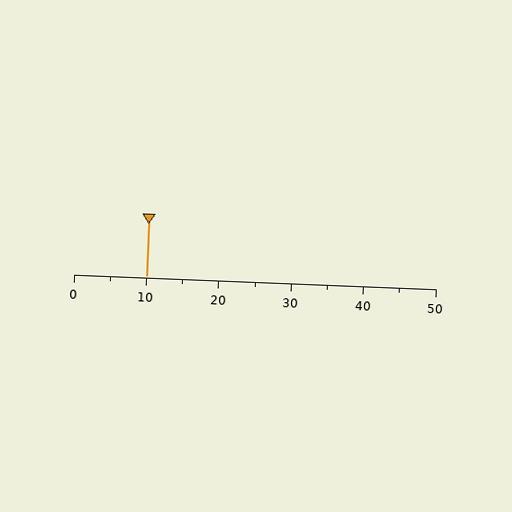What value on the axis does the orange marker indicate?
The marker indicates approximately 10.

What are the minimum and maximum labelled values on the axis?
The axis runs from 0 to 50.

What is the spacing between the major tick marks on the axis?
The major ticks are spaced 10 apart.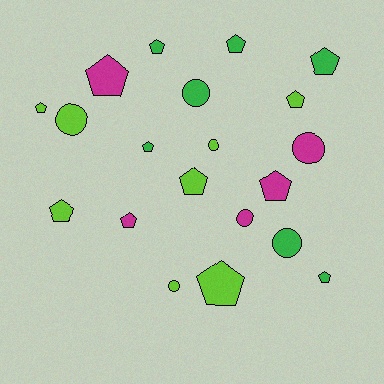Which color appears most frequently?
Lime, with 8 objects.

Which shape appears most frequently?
Pentagon, with 13 objects.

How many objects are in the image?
There are 20 objects.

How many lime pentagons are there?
There are 5 lime pentagons.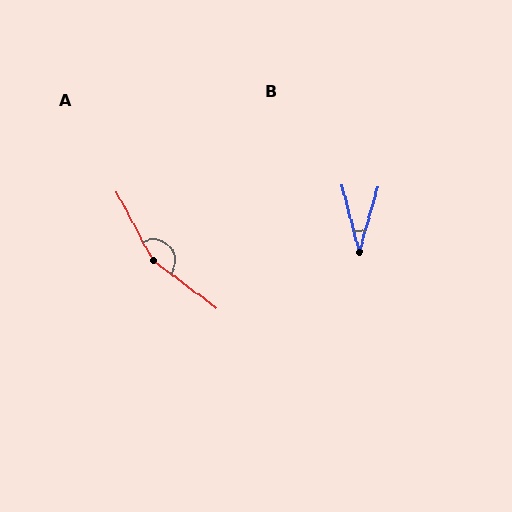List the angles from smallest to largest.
B (31°), A (154°).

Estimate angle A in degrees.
Approximately 154 degrees.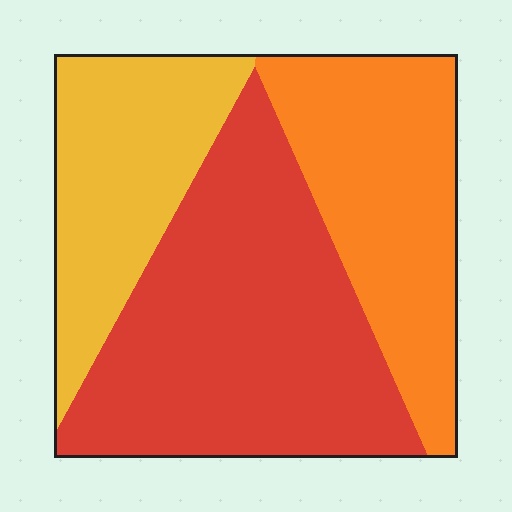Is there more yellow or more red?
Red.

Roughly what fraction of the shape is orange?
Orange covers 29% of the shape.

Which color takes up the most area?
Red, at roughly 45%.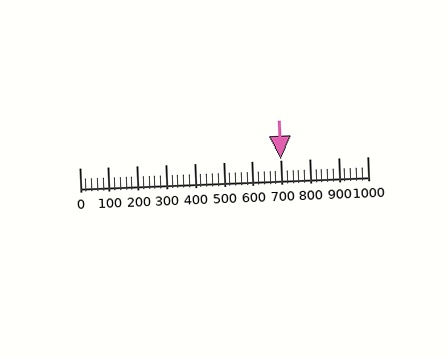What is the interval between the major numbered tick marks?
The major tick marks are spaced 100 units apart.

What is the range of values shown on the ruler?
The ruler shows values from 0 to 1000.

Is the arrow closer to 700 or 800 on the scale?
The arrow is closer to 700.